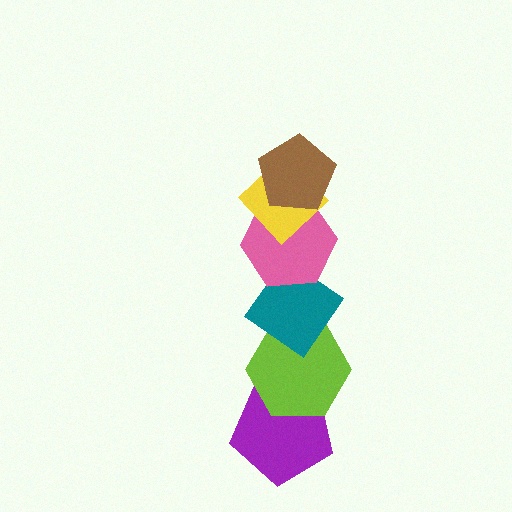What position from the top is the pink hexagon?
The pink hexagon is 3rd from the top.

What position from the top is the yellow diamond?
The yellow diamond is 2nd from the top.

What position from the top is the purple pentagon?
The purple pentagon is 6th from the top.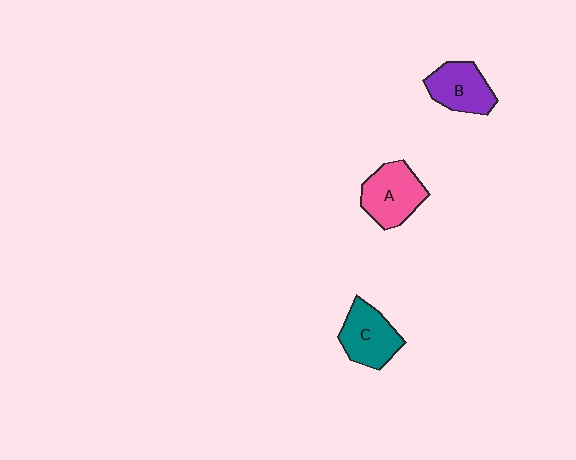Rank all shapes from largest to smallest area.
From largest to smallest: A (pink), C (teal), B (purple).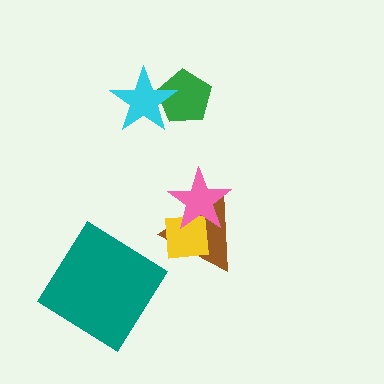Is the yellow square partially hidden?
Yes, it is partially covered by another shape.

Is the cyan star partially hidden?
No, no other shape covers it.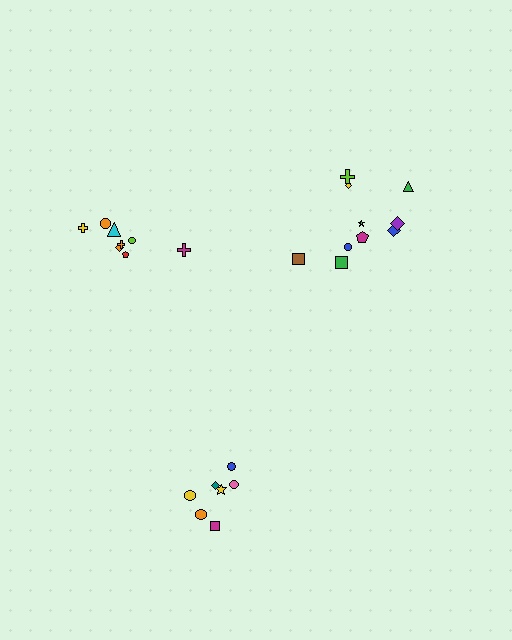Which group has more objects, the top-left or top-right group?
The top-right group.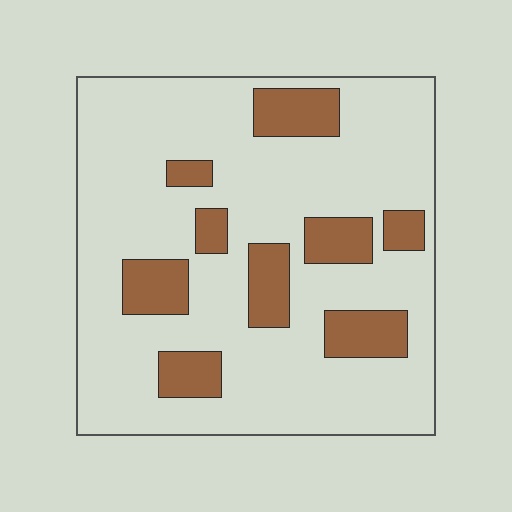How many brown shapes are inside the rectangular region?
9.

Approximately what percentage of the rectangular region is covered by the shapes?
Approximately 20%.